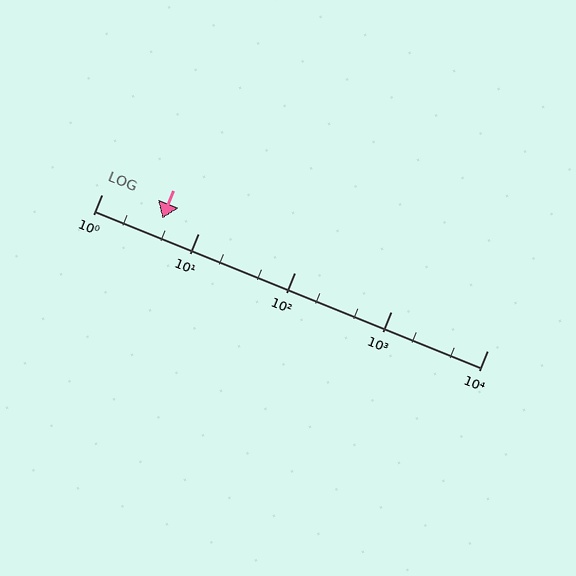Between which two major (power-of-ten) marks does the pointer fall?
The pointer is between 1 and 10.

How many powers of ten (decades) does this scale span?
The scale spans 4 decades, from 1 to 10000.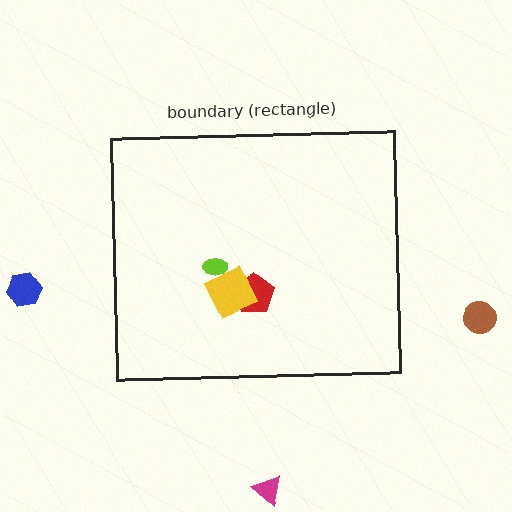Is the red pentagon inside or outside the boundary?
Inside.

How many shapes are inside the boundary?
3 inside, 3 outside.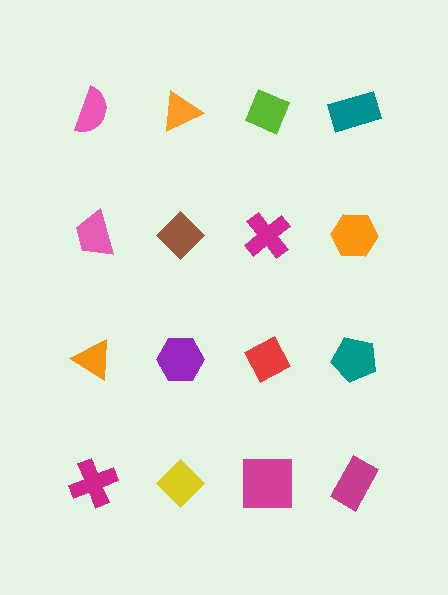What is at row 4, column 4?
A magenta rectangle.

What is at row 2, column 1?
A pink trapezoid.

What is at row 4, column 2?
A yellow diamond.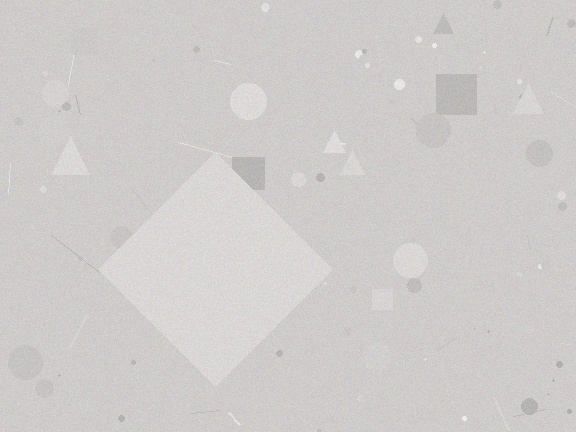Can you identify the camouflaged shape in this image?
The camouflaged shape is a diamond.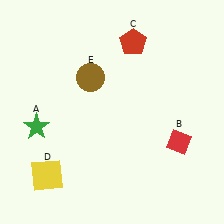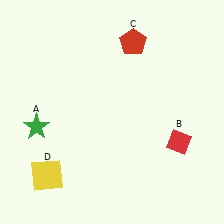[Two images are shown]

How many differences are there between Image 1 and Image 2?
There is 1 difference between the two images.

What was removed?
The brown circle (E) was removed in Image 2.